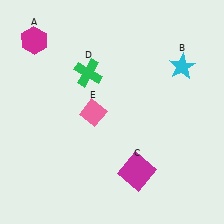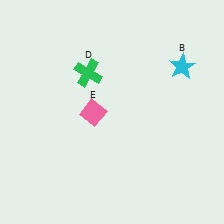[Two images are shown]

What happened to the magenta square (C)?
The magenta square (C) was removed in Image 2. It was in the bottom-right area of Image 1.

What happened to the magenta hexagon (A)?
The magenta hexagon (A) was removed in Image 2. It was in the top-left area of Image 1.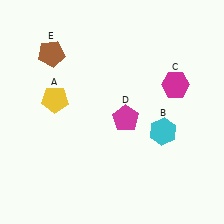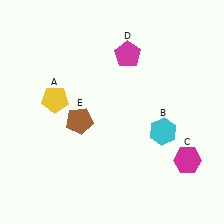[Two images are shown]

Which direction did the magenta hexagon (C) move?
The magenta hexagon (C) moved down.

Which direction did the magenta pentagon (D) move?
The magenta pentagon (D) moved up.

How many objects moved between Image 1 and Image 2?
3 objects moved between the two images.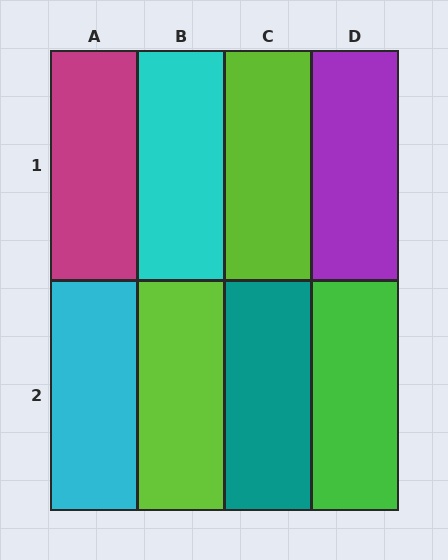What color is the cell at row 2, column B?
Lime.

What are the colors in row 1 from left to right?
Magenta, cyan, lime, purple.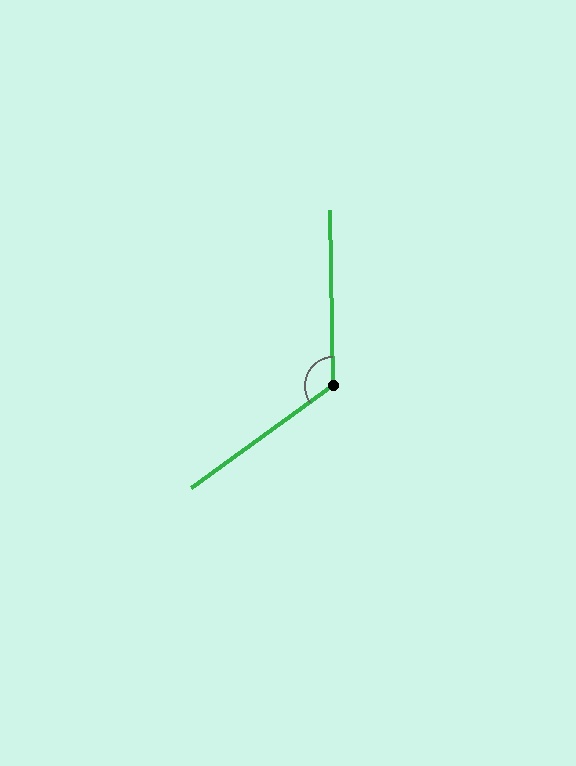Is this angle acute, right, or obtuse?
It is obtuse.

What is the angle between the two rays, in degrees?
Approximately 125 degrees.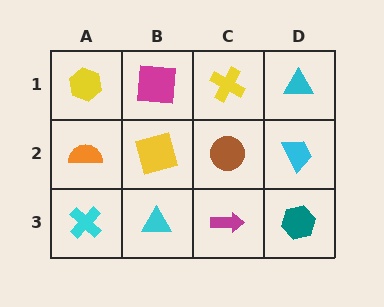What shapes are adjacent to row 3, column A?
An orange semicircle (row 2, column A), a cyan triangle (row 3, column B).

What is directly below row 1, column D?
A cyan trapezoid.